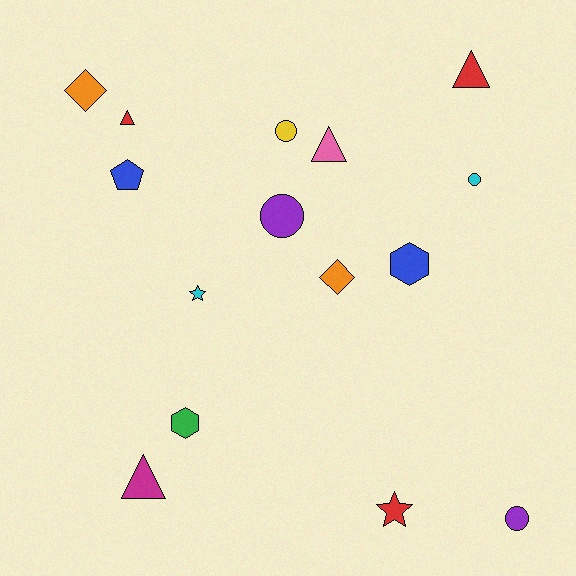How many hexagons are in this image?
There are 2 hexagons.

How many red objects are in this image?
There are 3 red objects.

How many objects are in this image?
There are 15 objects.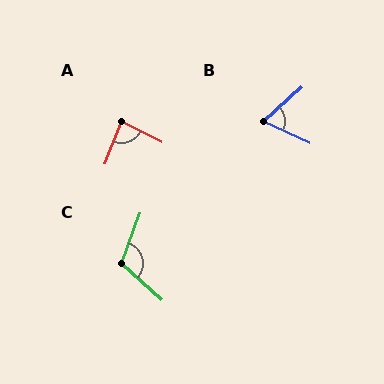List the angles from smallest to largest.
B (67°), A (84°), C (112°).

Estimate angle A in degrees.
Approximately 84 degrees.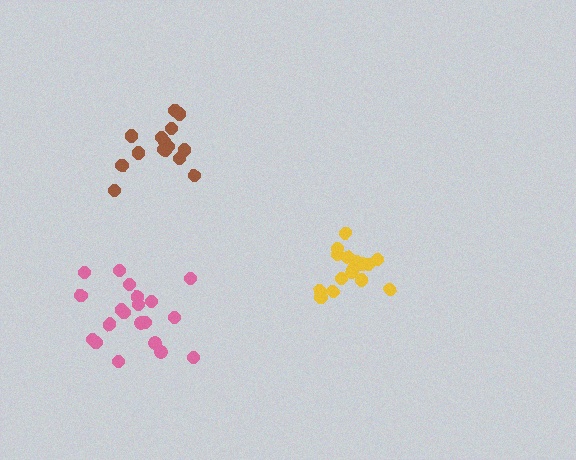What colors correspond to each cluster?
The clusters are colored: brown, yellow, pink.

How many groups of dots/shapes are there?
There are 3 groups.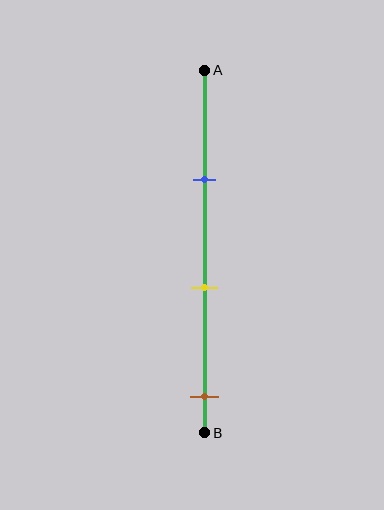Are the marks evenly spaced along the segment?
Yes, the marks are approximately evenly spaced.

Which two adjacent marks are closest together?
The blue and yellow marks are the closest adjacent pair.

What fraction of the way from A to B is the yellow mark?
The yellow mark is approximately 60% (0.6) of the way from A to B.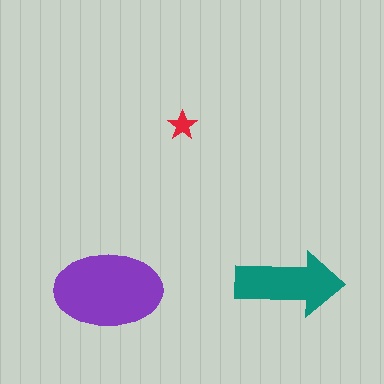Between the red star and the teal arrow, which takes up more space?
The teal arrow.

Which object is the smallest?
The red star.